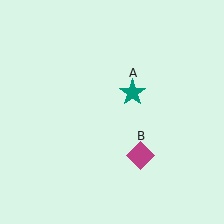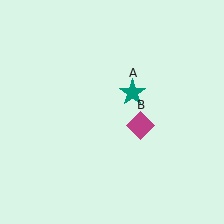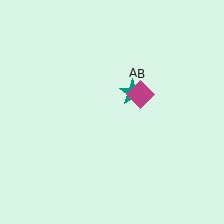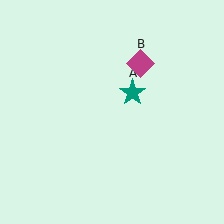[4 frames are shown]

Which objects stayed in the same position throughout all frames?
Teal star (object A) remained stationary.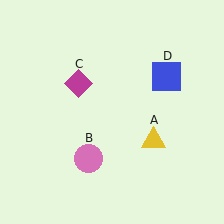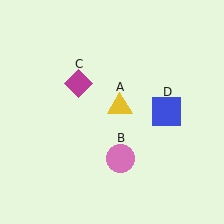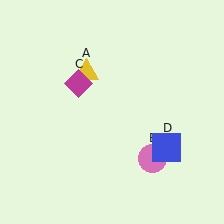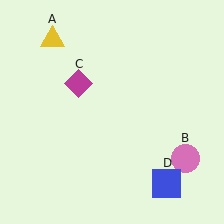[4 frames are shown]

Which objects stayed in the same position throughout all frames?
Magenta diamond (object C) remained stationary.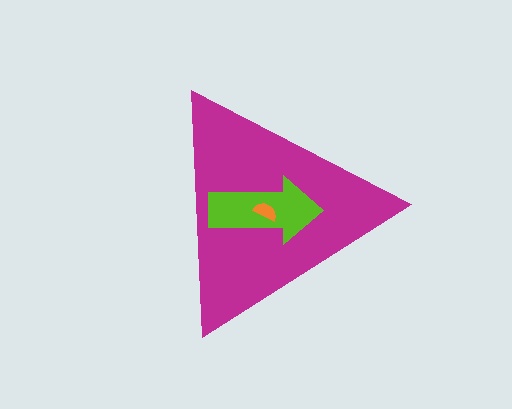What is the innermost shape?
The orange semicircle.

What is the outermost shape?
The magenta triangle.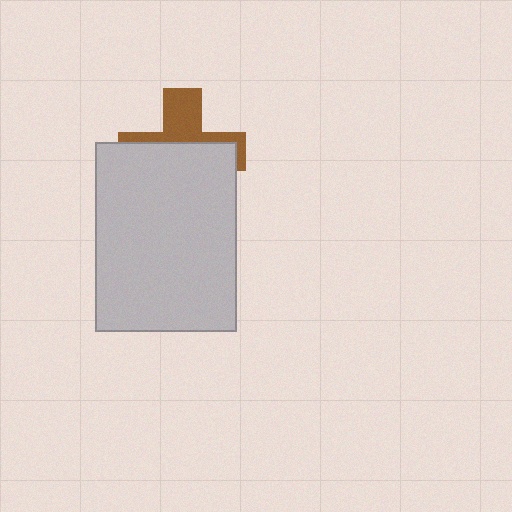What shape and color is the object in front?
The object in front is a light gray rectangle.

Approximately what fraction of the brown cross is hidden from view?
Roughly 62% of the brown cross is hidden behind the light gray rectangle.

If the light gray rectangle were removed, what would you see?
You would see the complete brown cross.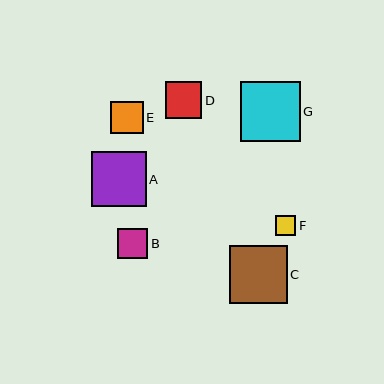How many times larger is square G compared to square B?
Square G is approximately 2.0 times the size of square B.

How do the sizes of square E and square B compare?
Square E and square B are approximately the same size.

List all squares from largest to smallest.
From largest to smallest: G, C, A, D, E, B, F.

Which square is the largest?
Square G is the largest with a size of approximately 60 pixels.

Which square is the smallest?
Square F is the smallest with a size of approximately 20 pixels.